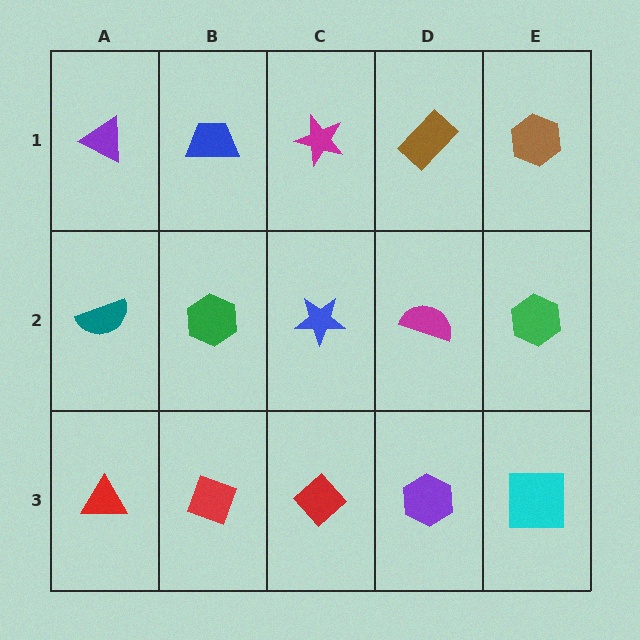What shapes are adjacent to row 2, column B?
A blue trapezoid (row 1, column B), a red diamond (row 3, column B), a teal semicircle (row 2, column A), a blue star (row 2, column C).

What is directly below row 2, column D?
A purple hexagon.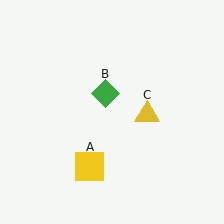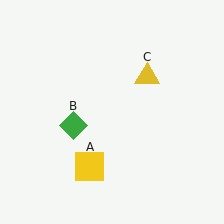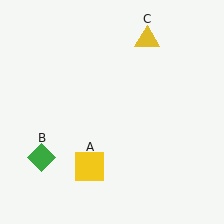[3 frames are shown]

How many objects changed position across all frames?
2 objects changed position: green diamond (object B), yellow triangle (object C).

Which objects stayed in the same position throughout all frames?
Yellow square (object A) remained stationary.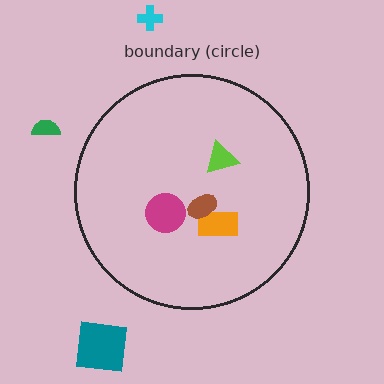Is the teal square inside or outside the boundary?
Outside.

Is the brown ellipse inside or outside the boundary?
Inside.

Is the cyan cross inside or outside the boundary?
Outside.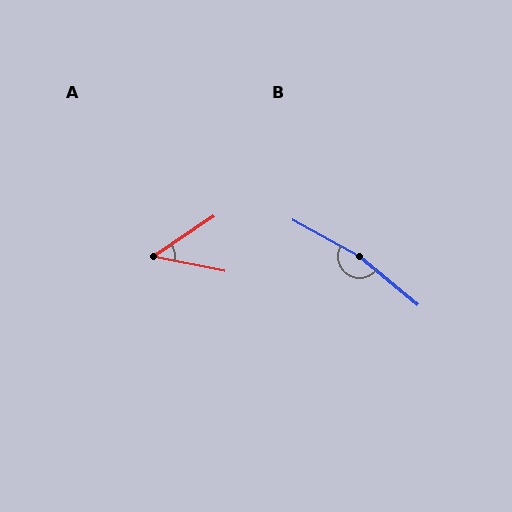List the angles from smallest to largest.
A (46°), B (169°).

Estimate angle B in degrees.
Approximately 169 degrees.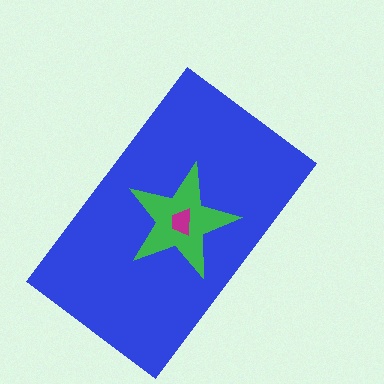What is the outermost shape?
The blue rectangle.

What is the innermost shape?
The magenta trapezoid.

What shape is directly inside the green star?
The magenta trapezoid.